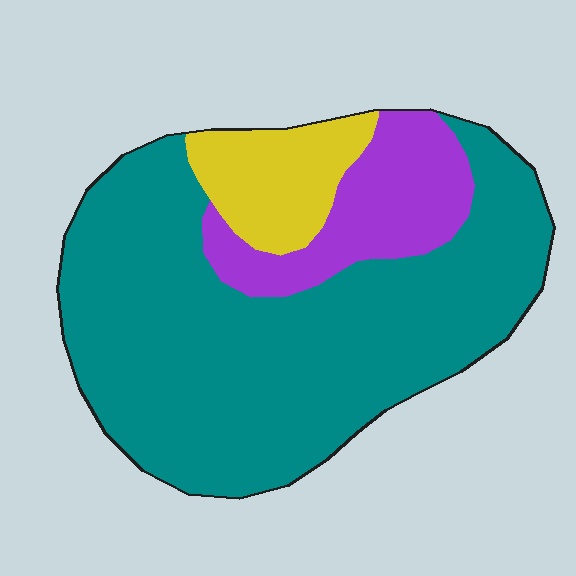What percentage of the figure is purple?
Purple covers about 15% of the figure.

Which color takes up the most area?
Teal, at roughly 70%.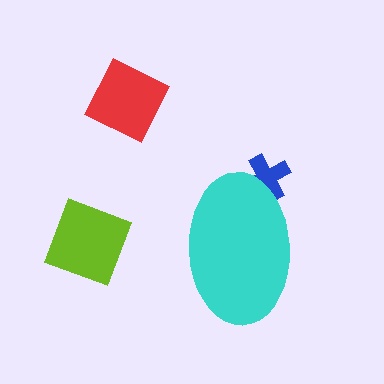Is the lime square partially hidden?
No, the lime square is fully visible.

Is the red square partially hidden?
No, the red square is fully visible.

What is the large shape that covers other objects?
A cyan ellipse.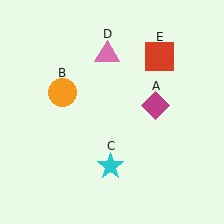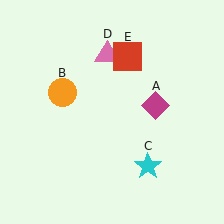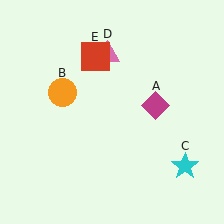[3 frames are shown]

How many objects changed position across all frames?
2 objects changed position: cyan star (object C), red square (object E).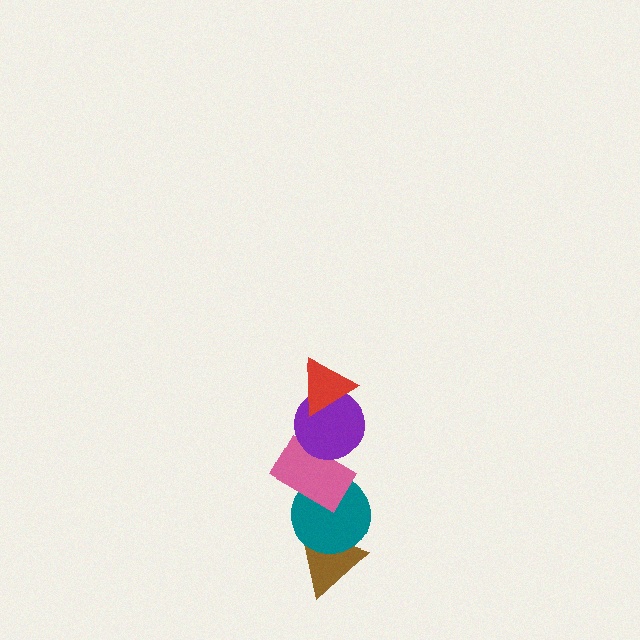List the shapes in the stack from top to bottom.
From top to bottom: the red triangle, the purple circle, the pink rectangle, the teal circle, the brown triangle.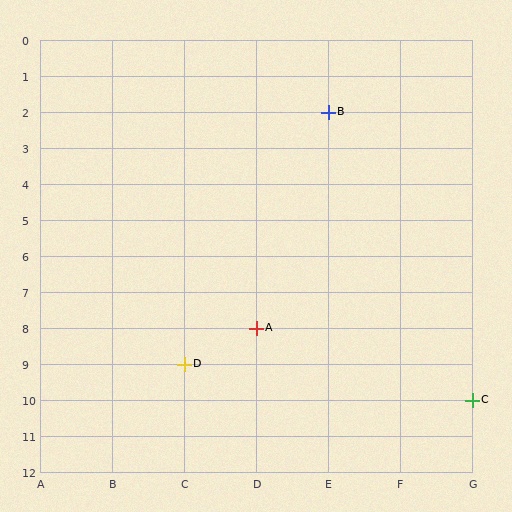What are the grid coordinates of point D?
Point D is at grid coordinates (C, 9).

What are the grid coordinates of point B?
Point B is at grid coordinates (E, 2).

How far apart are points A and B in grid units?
Points A and B are 1 column and 6 rows apart (about 6.1 grid units diagonally).